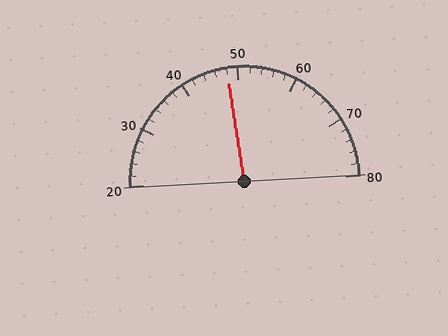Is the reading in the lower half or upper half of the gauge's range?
The reading is in the lower half of the range (20 to 80).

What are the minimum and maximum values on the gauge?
The gauge ranges from 20 to 80.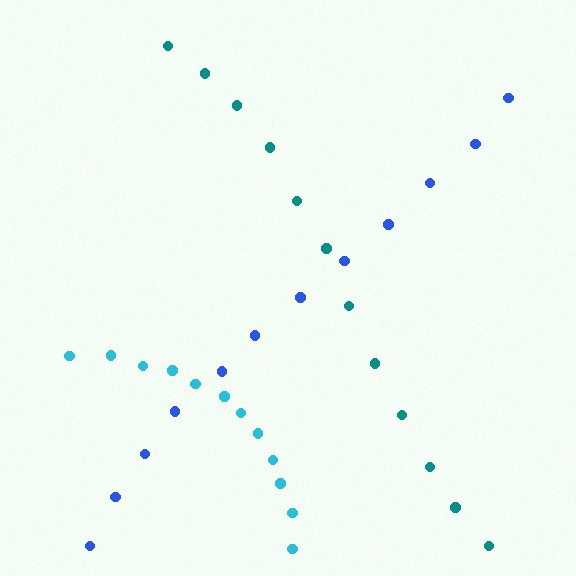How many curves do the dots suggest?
There are 3 distinct paths.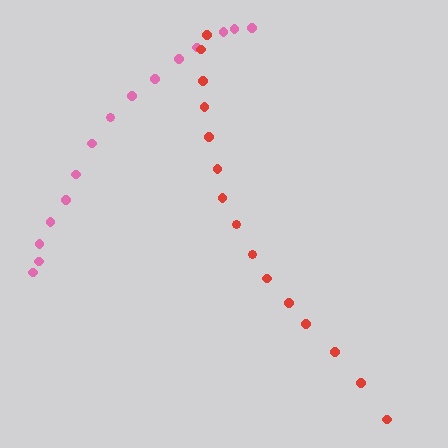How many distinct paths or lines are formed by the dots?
There are 2 distinct paths.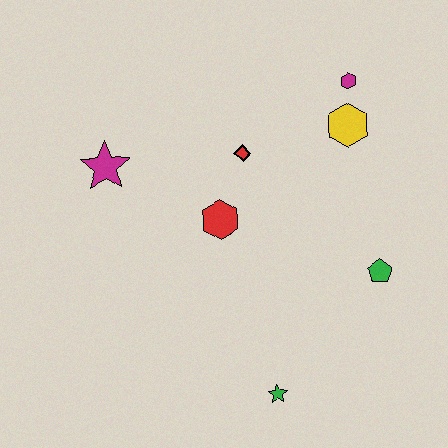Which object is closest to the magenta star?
The red hexagon is closest to the magenta star.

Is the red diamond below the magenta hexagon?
Yes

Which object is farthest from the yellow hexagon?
The green star is farthest from the yellow hexagon.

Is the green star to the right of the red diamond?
Yes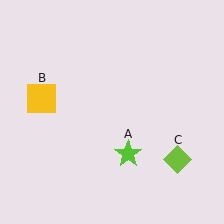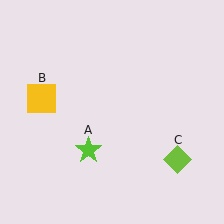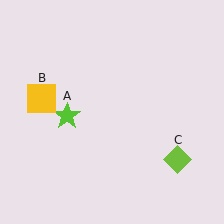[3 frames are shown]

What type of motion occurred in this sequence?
The lime star (object A) rotated clockwise around the center of the scene.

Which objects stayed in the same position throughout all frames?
Yellow square (object B) and lime diamond (object C) remained stationary.